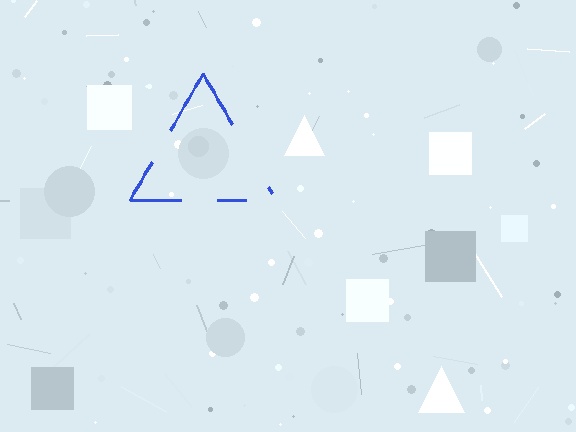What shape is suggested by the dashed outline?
The dashed outline suggests a triangle.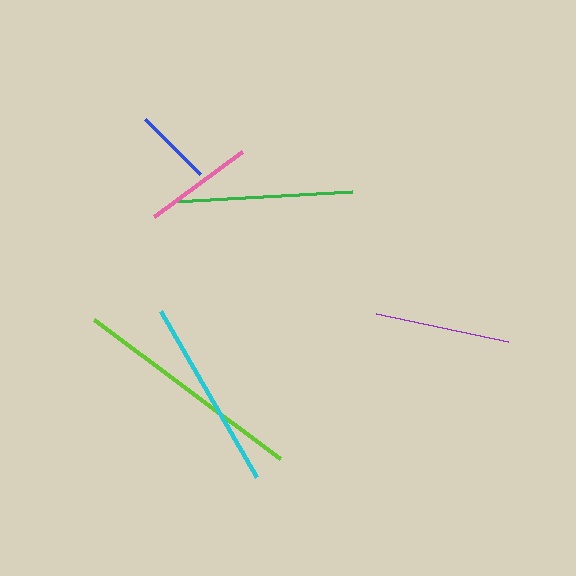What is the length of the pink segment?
The pink segment is approximately 110 pixels long.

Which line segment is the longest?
The lime line is the longest at approximately 233 pixels.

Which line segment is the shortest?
The blue line is the shortest at approximately 78 pixels.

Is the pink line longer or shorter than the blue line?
The pink line is longer than the blue line.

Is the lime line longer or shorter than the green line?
The lime line is longer than the green line.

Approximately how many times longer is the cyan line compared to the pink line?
The cyan line is approximately 1.7 times the length of the pink line.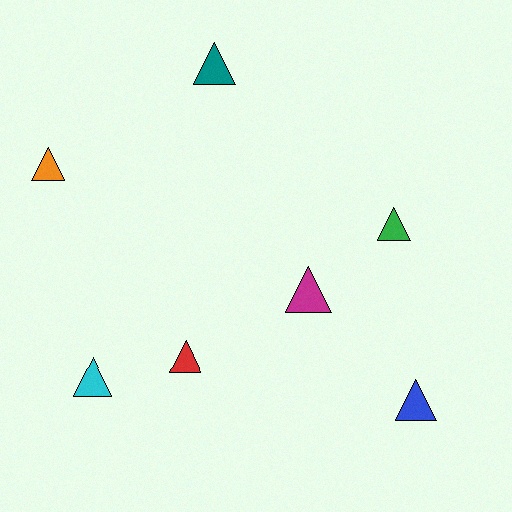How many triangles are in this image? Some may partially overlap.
There are 7 triangles.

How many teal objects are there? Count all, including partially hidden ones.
There is 1 teal object.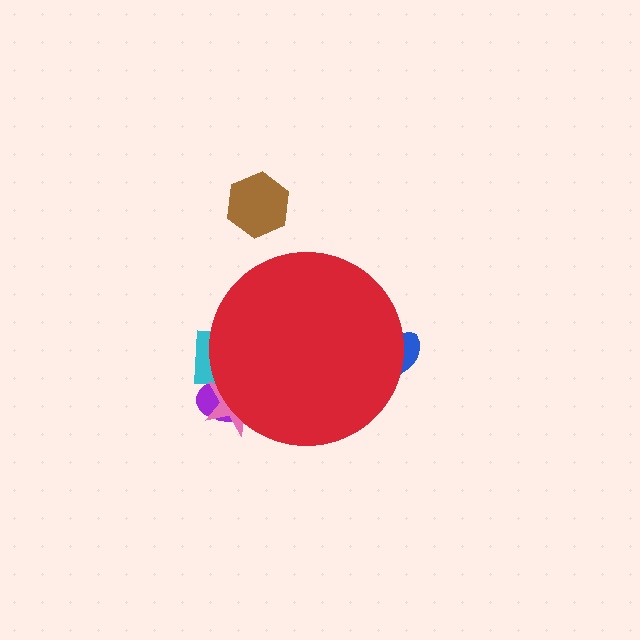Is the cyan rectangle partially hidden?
Yes, the cyan rectangle is partially hidden behind the red circle.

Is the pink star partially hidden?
Yes, the pink star is partially hidden behind the red circle.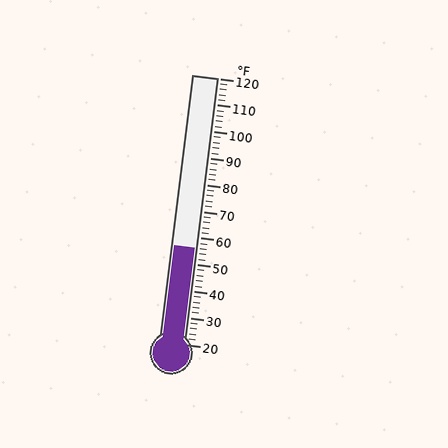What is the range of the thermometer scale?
The thermometer scale ranges from 20°F to 120°F.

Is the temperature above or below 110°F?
The temperature is below 110°F.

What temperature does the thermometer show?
The thermometer shows approximately 56°F.